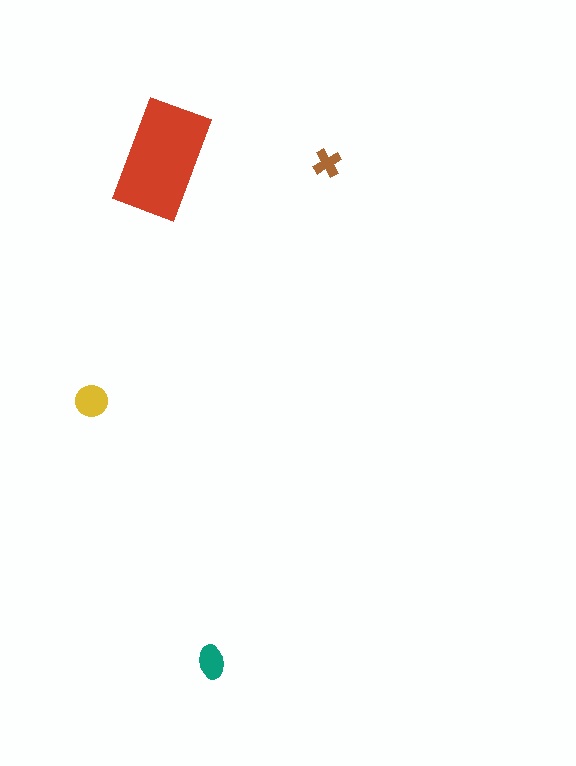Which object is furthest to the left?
The yellow circle is leftmost.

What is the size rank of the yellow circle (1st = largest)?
2nd.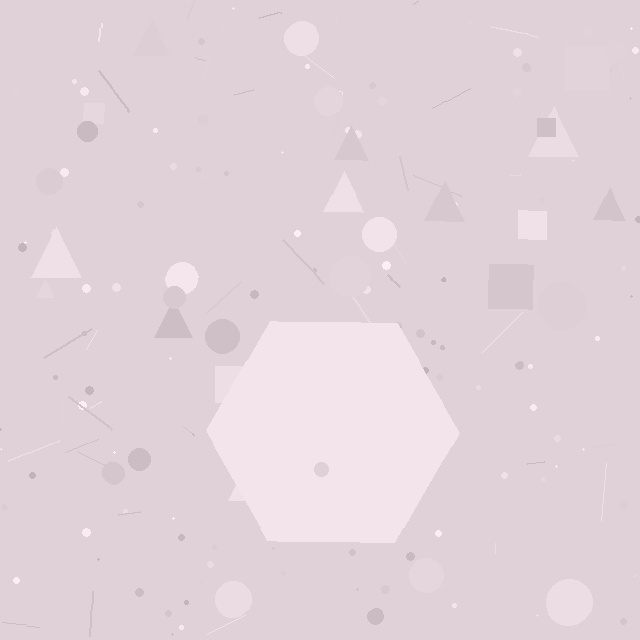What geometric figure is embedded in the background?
A hexagon is embedded in the background.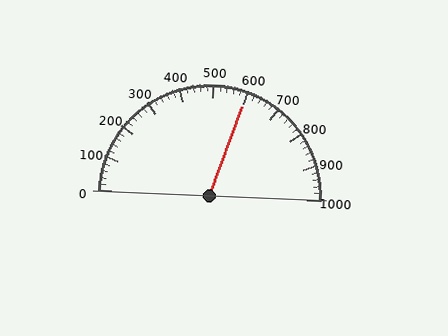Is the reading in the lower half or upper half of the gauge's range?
The reading is in the upper half of the range (0 to 1000).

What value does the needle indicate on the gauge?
The needle indicates approximately 600.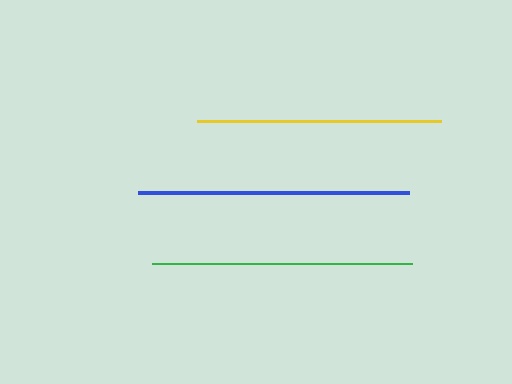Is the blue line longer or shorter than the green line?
The blue line is longer than the green line.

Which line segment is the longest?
The blue line is the longest at approximately 270 pixels.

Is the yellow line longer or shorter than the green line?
The green line is longer than the yellow line.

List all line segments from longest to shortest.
From longest to shortest: blue, green, yellow.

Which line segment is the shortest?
The yellow line is the shortest at approximately 244 pixels.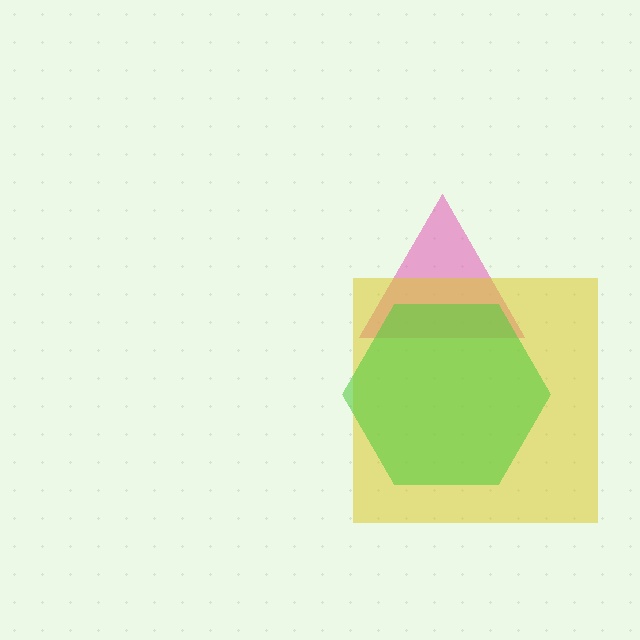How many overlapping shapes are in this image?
There are 3 overlapping shapes in the image.